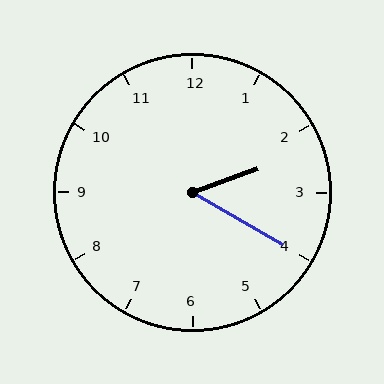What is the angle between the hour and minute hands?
Approximately 50 degrees.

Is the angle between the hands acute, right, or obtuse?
It is acute.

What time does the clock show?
2:20.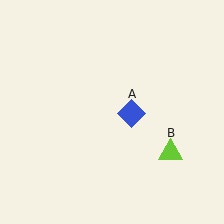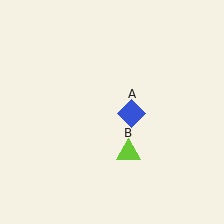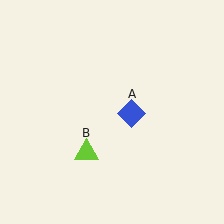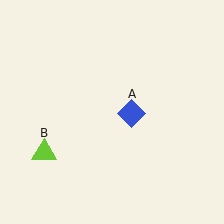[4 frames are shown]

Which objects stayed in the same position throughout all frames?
Blue diamond (object A) remained stationary.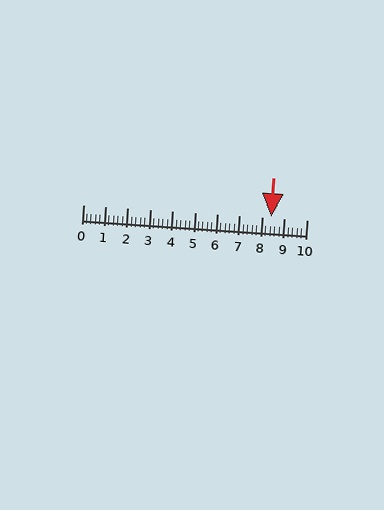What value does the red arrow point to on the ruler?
The red arrow points to approximately 8.4.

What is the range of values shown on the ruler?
The ruler shows values from 0 to 10.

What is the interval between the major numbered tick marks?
The major tick marks are spaced 1 units apart.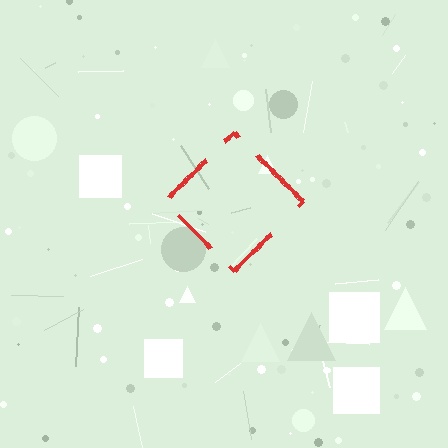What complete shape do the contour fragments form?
The contour fragments form a diamond.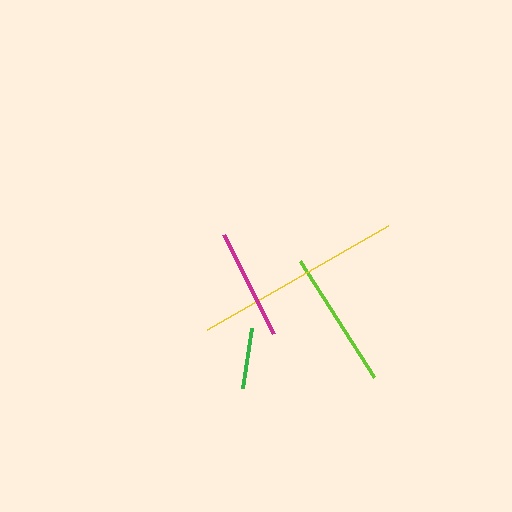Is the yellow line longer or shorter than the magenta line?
The yellow line is longer than the magenta line.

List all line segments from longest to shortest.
From longest to shortest: yellow, lime, magenta, green.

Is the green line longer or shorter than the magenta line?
The magenta line is longer than the green line.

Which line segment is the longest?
The yellow line is the longest at approximately 208 pixels.